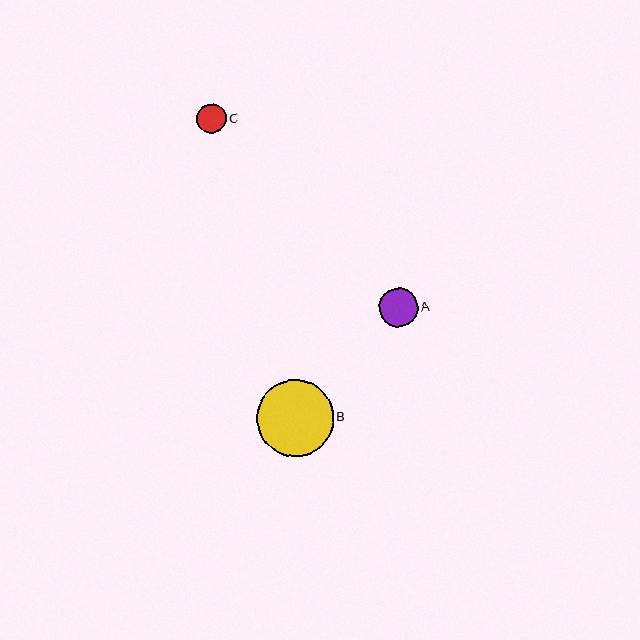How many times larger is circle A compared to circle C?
Circle A is approximately 1.3 times the size of circle C.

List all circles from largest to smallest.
From largest to smallest: B, A, C.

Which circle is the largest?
Circle B is the largest with a size of approximately 77 pixels.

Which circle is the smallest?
Circle C is the smallest with a size of approximately 29 pixels.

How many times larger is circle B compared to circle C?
Circle B is approximately 2.6 times the size of circle C.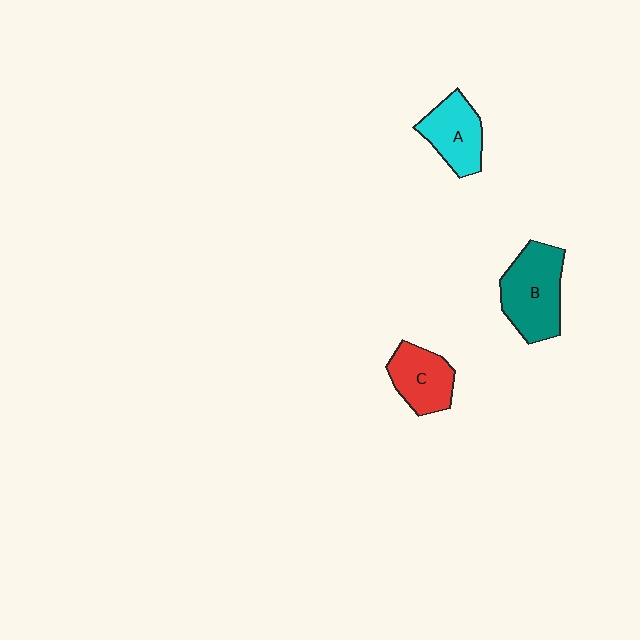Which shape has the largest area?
Shape B (teal).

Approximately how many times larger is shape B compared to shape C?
Approximately 1.4 times.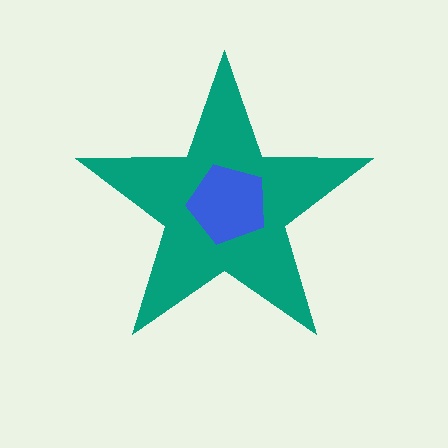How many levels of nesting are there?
2.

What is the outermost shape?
The teal star.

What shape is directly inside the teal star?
The blue pentagon.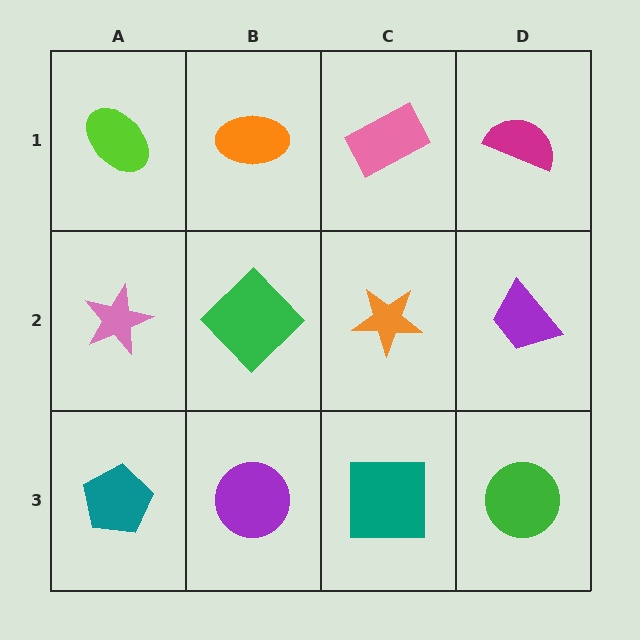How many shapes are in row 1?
4 shapes.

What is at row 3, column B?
A purple circle.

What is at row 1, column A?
A lime ellipse.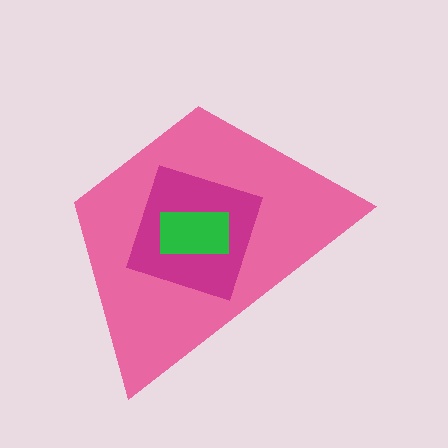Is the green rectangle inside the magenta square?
Yes.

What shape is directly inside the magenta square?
The green rectangle.